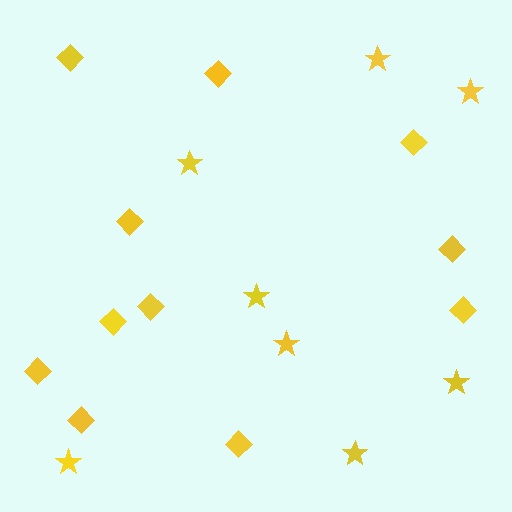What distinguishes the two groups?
There are 2 groups: one group of diamonds (11) and one group of stars (8).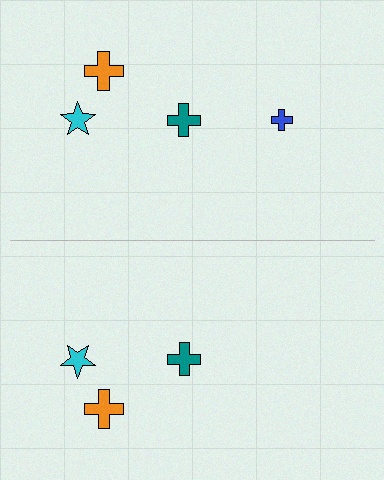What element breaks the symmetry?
A blue cross is missing from the bottom side.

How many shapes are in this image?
There are 7 shapes in this image.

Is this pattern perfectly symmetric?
No, the pattern is not perfectly symmetric. A blue cross is missing from the bottom side.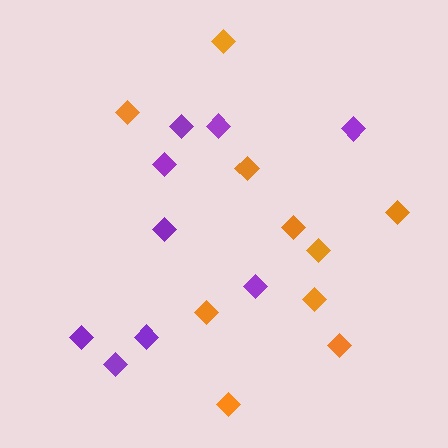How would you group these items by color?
There are 2 groups: one group of purple diamonds (9) and one group of orange diamonds (10).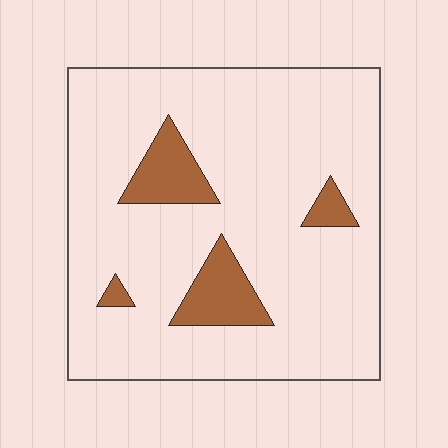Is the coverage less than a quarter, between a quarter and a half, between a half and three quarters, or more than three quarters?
Less than a quarter.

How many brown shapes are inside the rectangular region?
4.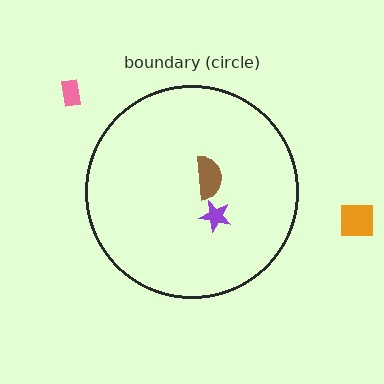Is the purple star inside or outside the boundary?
Inside.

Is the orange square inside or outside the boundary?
Outside.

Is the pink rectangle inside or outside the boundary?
Outside.